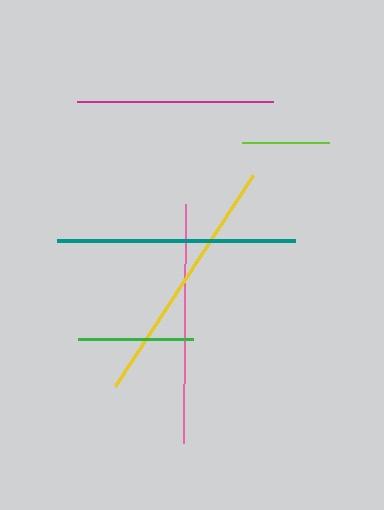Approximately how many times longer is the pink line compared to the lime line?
The pink line is approximately 2.7 times the length of the lime line.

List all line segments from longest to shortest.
From longest to shortest: yellow, pink, teal, magenta, green, lime.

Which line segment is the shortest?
The lime line is the shortest at approximately 87 pixels.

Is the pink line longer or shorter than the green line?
The pink line is longer than the green line.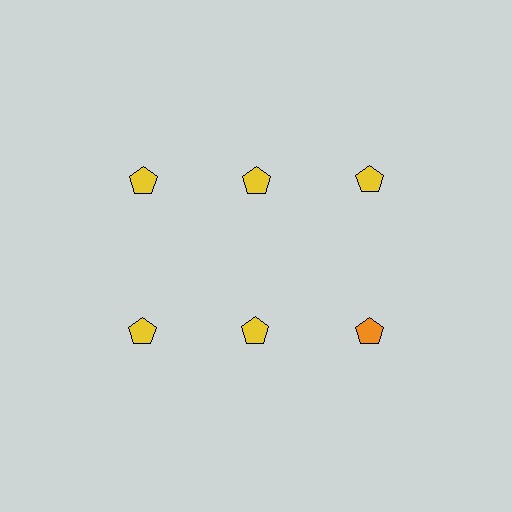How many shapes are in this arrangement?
There are 6 shapes arranged in a grid pattern.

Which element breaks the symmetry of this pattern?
The orange pentagon in the second row, center column breaks the symmetry. All other shapes are yellow pentagons.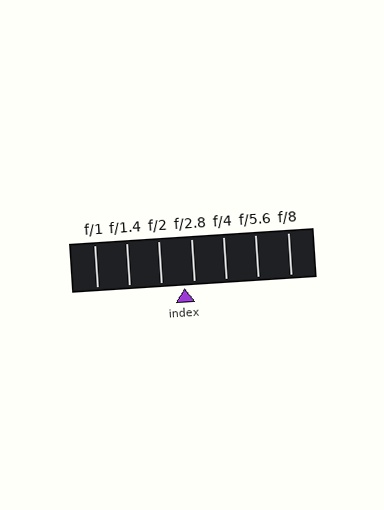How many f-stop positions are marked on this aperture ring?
There are 7 f-stop positions marked.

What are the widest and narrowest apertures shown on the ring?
The widest aperture shown is f/1 and the narrowest is f/8.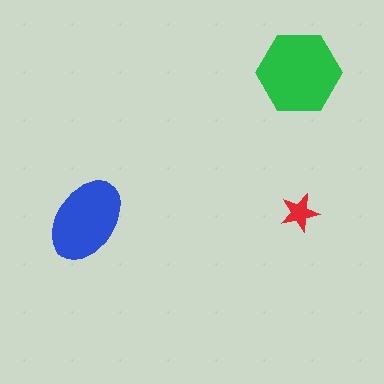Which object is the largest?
The green hexagon.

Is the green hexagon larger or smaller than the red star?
Larger.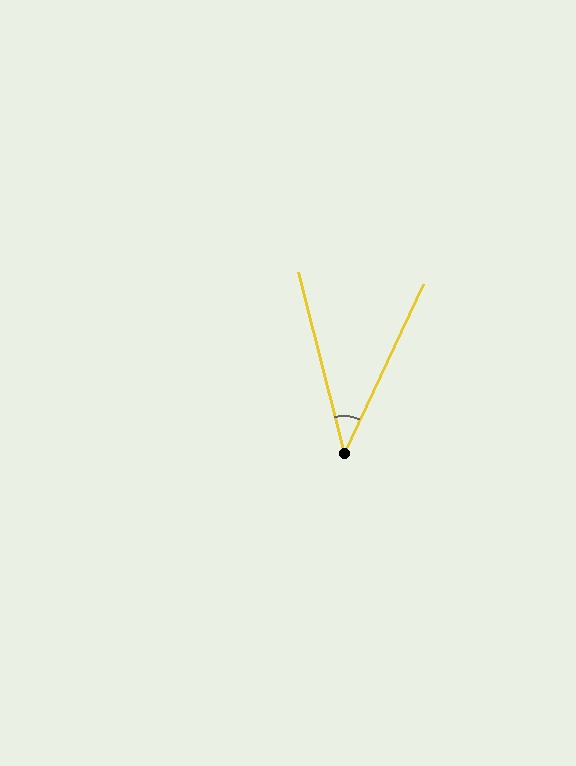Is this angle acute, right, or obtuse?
It is acute.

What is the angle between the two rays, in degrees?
Approximately 39 degrees.